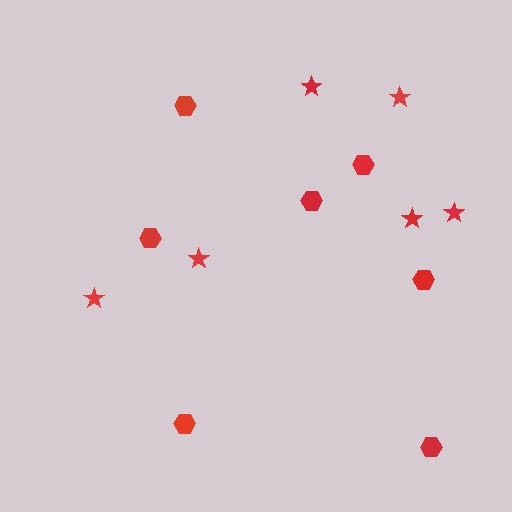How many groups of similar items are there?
There are 2 groups: one group of stars (6) and one group of hexagons (7).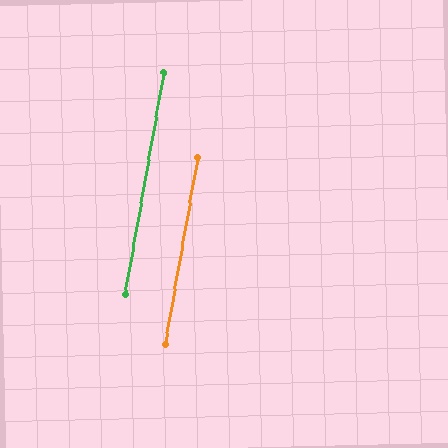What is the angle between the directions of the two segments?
Approximately 0 degrees.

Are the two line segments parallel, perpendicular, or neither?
Parallel — their directions differ by only 0.1°.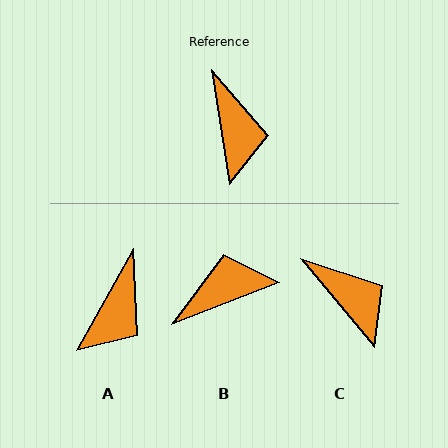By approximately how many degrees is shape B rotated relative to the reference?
Approximately 102 degrees counter-clockwise.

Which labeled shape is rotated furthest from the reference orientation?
B, about 102 degrees away.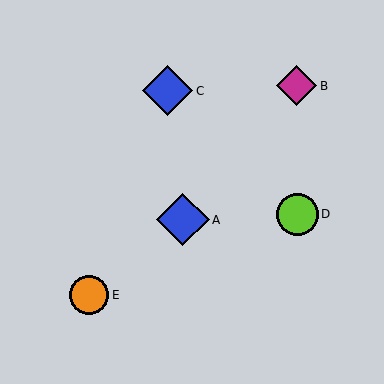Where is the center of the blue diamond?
The center of the blue diamond is at (168, 91).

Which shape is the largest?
The blue diamond (labeled A) is the largest.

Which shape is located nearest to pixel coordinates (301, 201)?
The lime circle (labeled D) at (297, 214) is nearest to that location.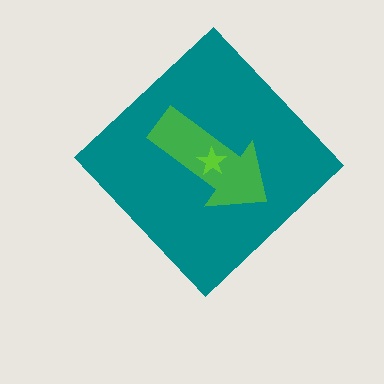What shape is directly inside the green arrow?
The lime star.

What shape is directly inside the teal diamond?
The green arrow.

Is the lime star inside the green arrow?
Yes.